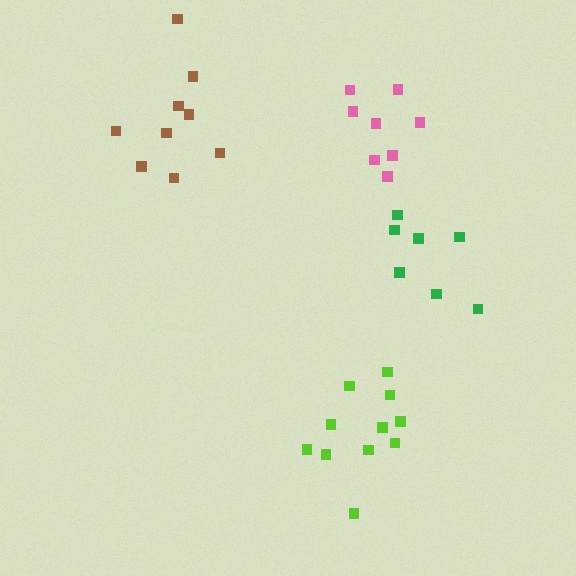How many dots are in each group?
Group 1: 8 dots, Group 2: 7 dots, Group 3: 11 dots, Group 4: 9 dots (35 total).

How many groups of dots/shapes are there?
There are 4 groups.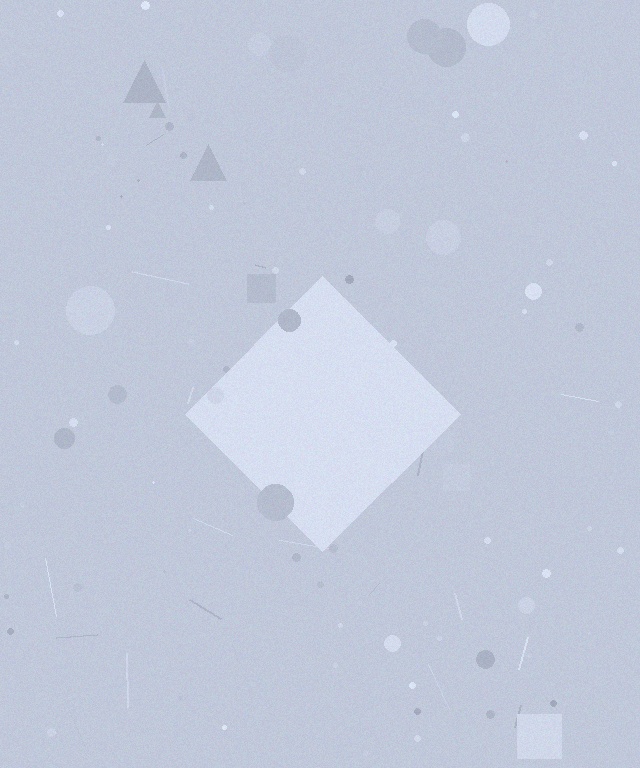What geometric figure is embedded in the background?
A diamond is embedded in the background.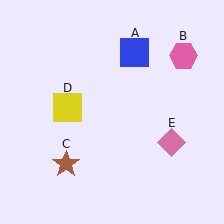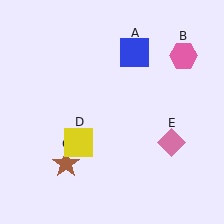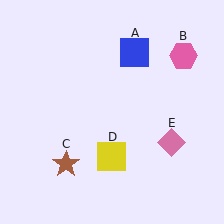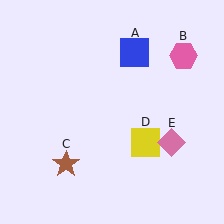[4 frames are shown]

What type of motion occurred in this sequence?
The yellow square (object D) rotated counterclockwise around the center of the scene.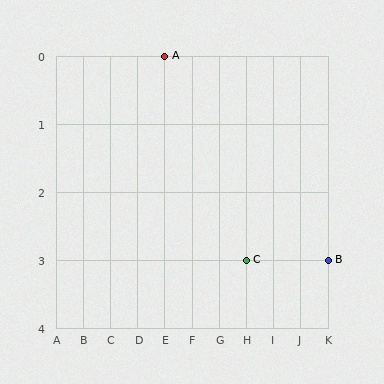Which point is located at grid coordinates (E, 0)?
Point A is at (E, 0).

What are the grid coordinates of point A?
Point A is at grid coordinates (E, 0).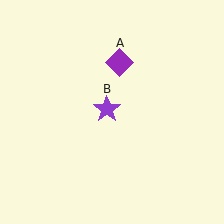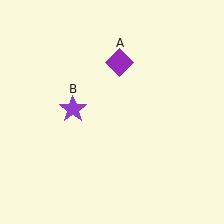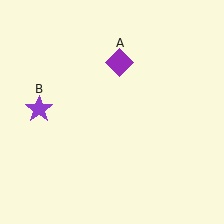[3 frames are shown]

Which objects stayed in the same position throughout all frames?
Purple diamond (object A) remained stationary.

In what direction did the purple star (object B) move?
The purple star (object B) moved left.